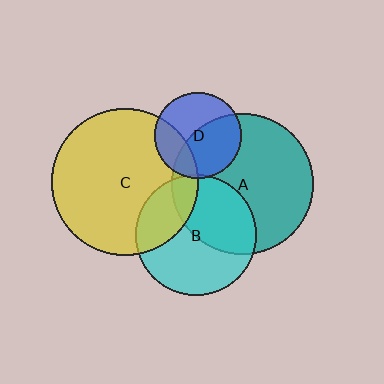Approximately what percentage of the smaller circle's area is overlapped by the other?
Approximately 25%.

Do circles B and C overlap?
Yes.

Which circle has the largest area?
Circle C (yellow).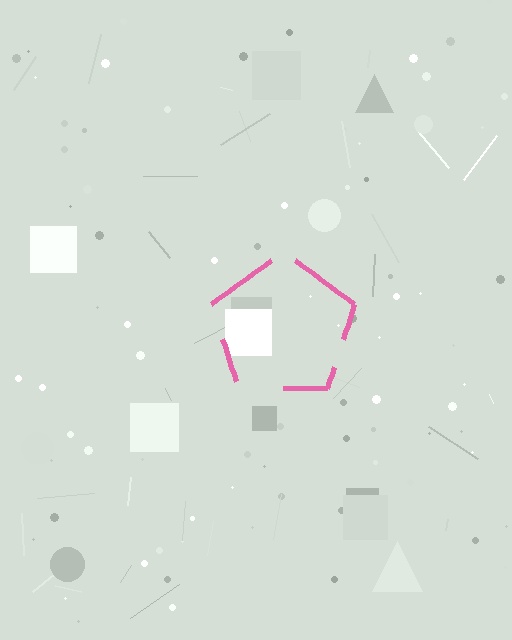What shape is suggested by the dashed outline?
The dashed outline suggests a pentagon.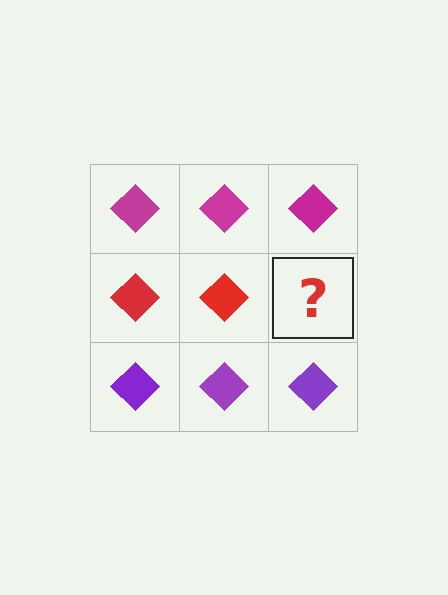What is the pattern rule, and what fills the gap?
The rule is that each row has a consistent color. The gap should be filled with a red diamond.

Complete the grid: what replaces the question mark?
The question mark should be replaced with a red diamond.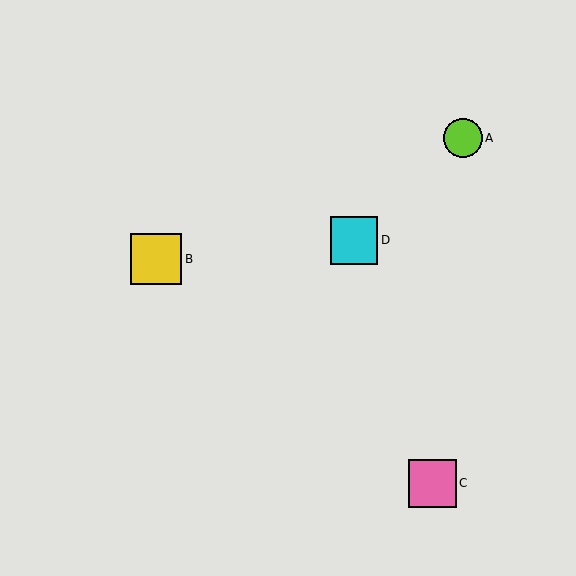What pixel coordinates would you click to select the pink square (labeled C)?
Click at (432, 483) to select the pink square C.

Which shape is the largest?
The yellow square (labeled B) is the largest.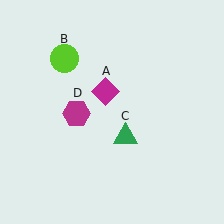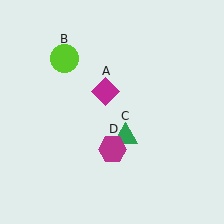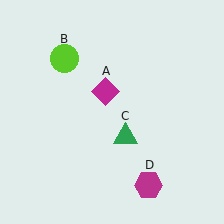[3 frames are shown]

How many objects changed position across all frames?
1 object changed position: magenta hexagon (object D).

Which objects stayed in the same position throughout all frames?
Magenta diamond (object A) and lime circle (object B) and green triangle (object C) remained stationary.